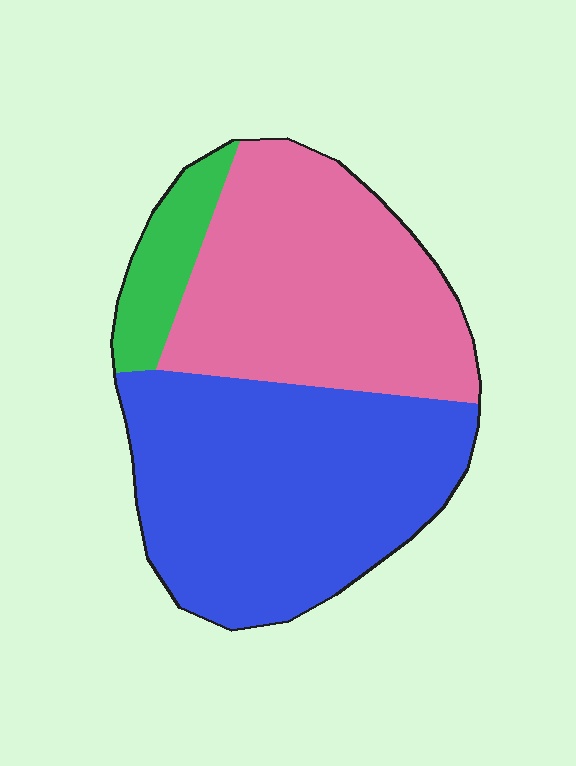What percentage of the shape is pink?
Pink takes up about two fifths (2/5) of the shape.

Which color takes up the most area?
Blue, at roughly 50%.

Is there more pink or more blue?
Blue.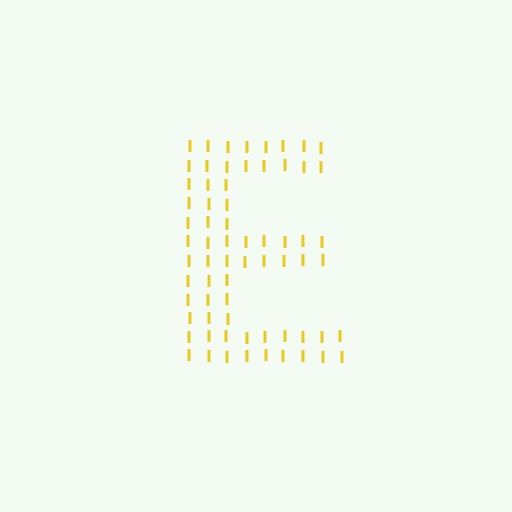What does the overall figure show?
The overall figure shows the letter E.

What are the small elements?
The small elements are letter I's.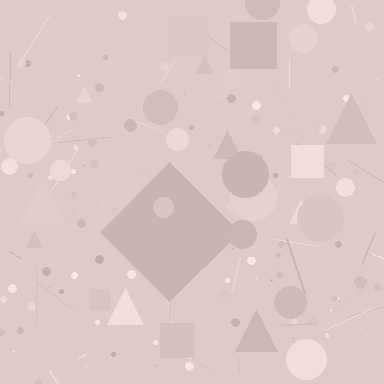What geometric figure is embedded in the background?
A diamond is embedded in the background.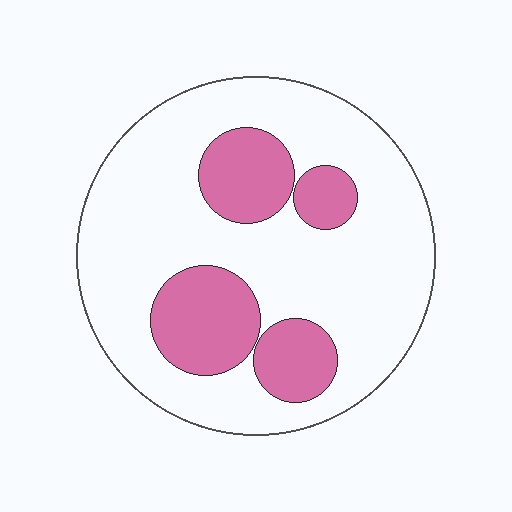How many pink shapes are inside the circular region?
4.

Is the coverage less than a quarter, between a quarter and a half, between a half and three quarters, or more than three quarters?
Between a quarter and a half.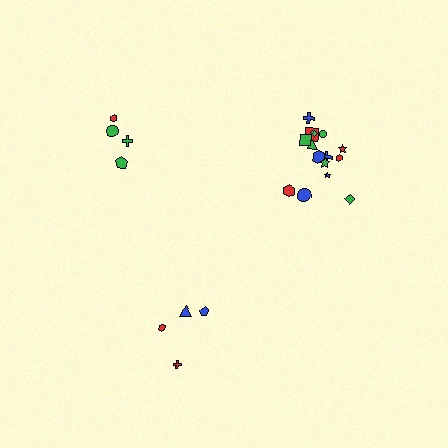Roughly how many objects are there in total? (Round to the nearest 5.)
Roughly 25 objects in total.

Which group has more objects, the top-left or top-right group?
The top-right group.